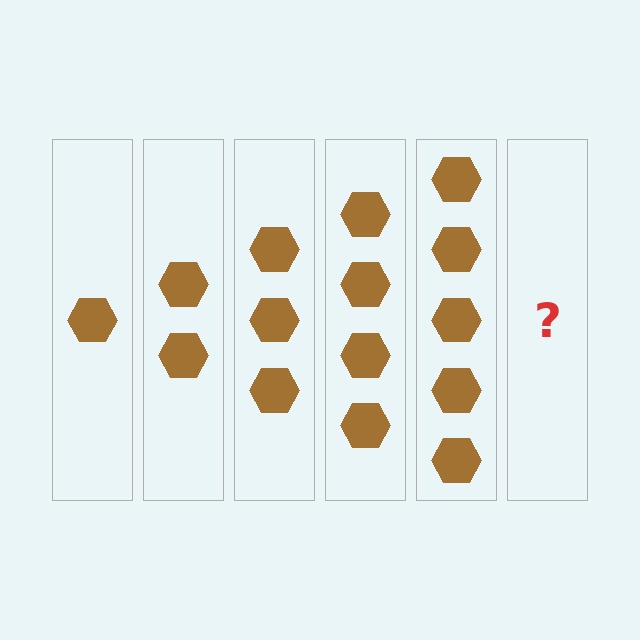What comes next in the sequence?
The next element should be 6 hexagons.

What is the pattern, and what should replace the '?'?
The pattern is that each step adds one more hexagon. The '?' should be 6 hexagons.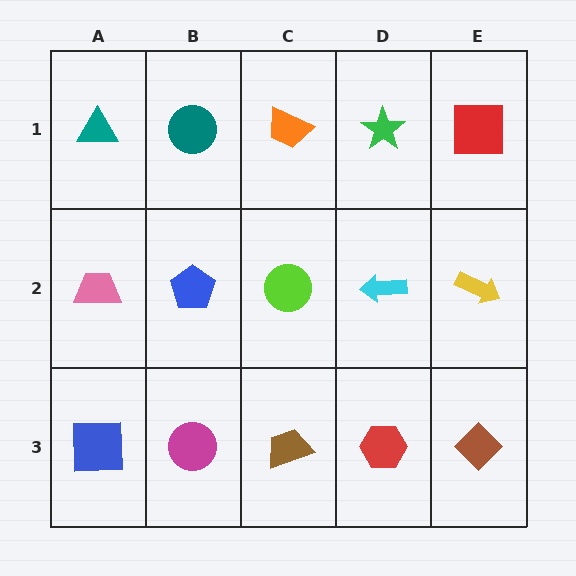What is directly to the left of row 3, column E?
A red hexagon.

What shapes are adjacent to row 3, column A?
A pink trapezoid (row 2, column A), a magenta circle (row 3, column B).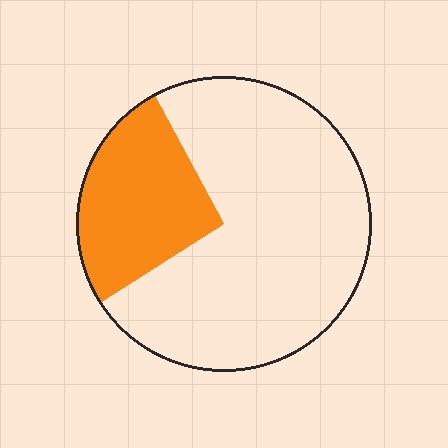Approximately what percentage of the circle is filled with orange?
Approximately 25%.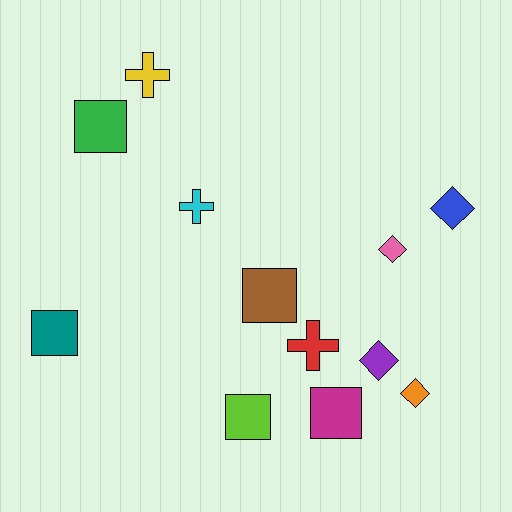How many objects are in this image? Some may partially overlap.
There are 12 objects.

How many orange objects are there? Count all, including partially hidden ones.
There is 1 orange object.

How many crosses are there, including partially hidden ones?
There are 3 crosses.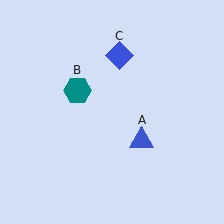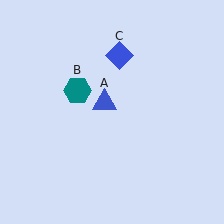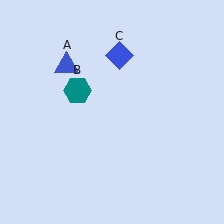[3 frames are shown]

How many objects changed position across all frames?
1 object changed position: blue triangle (object A).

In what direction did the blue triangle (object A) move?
The blue triangle (object A) moved up and to the left.